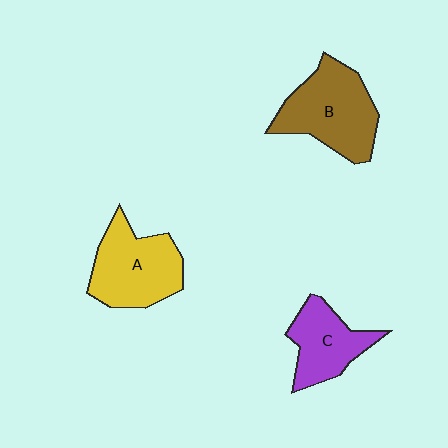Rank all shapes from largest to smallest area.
From largest to smallest: B (brown), A (yellow), C (purple).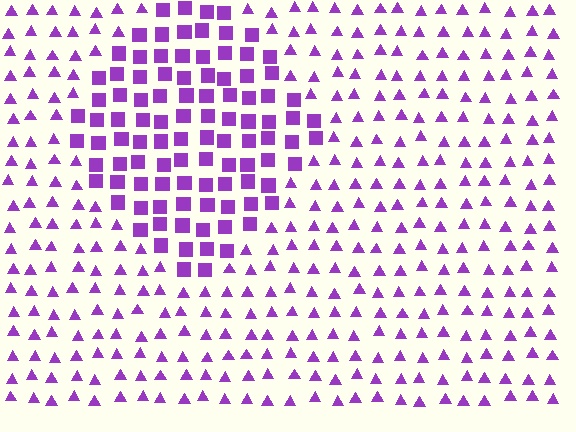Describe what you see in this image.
The image is filled with small purple elements arranged in a uniform grid. A diamond-shaped region contains squares, while the surrounding area contains triangles. The boundary is defined purely by the change in element shape.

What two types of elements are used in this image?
The image uses squares inside the diamond region and triangles outside it.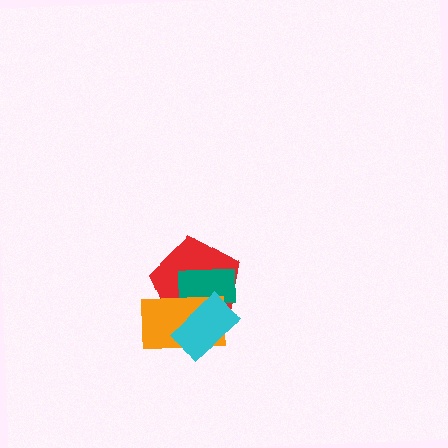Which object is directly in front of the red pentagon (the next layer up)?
The teal rectangle is directly in front of the red pentagon.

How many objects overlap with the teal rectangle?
3 objects overlap with the teal rectangle.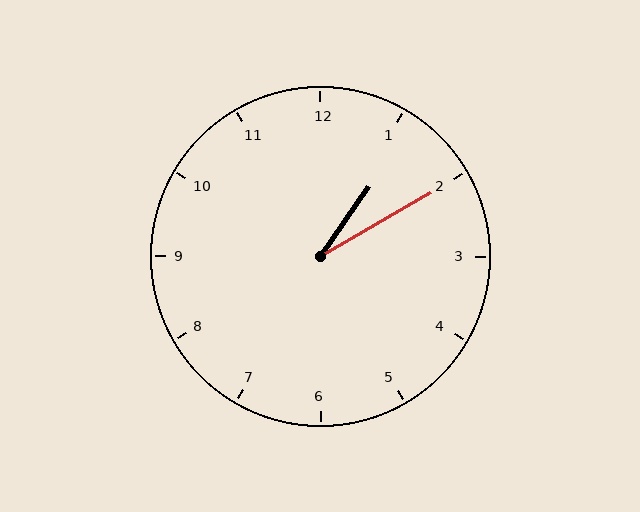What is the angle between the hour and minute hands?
Approximately 25 degrees.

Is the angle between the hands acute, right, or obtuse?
It is acute.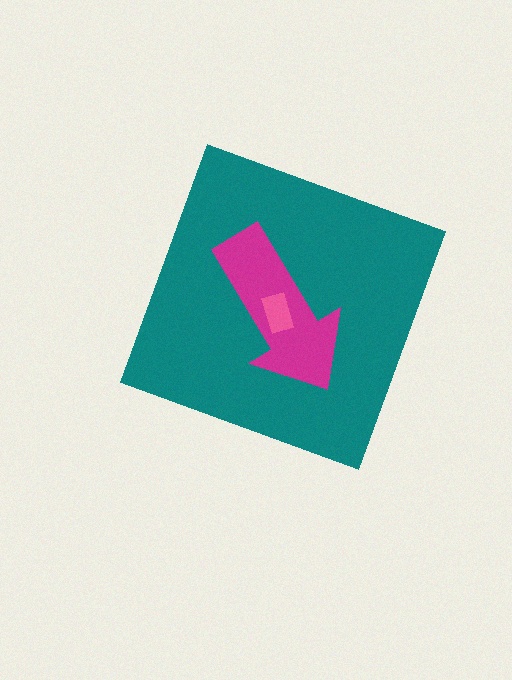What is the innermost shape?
The pink rectangle.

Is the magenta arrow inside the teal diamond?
Yes.